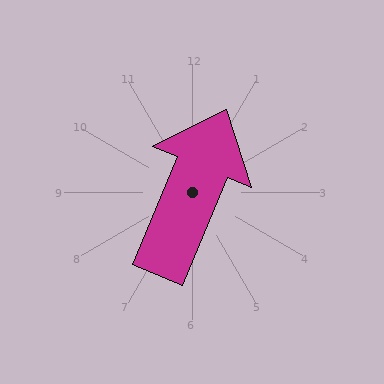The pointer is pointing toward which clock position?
Roughly 1 o'clock.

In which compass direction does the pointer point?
Northeast.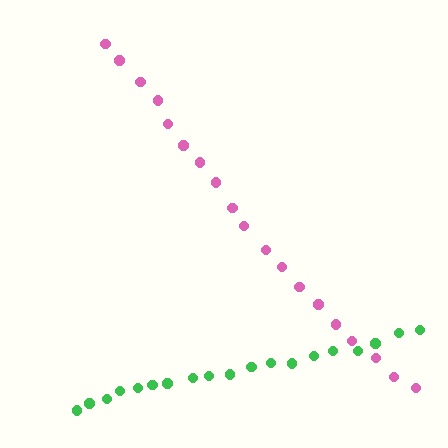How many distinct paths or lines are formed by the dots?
There are 2 distinct paths.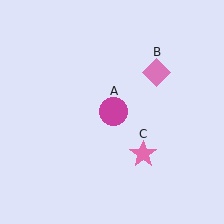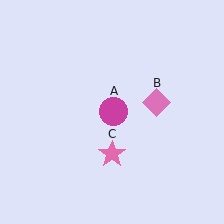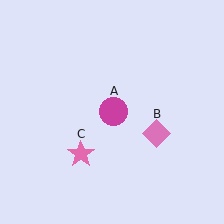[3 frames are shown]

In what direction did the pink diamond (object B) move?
The pink diamond (object B) moved down.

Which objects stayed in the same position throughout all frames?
Magenta circle (object A) remained stationary.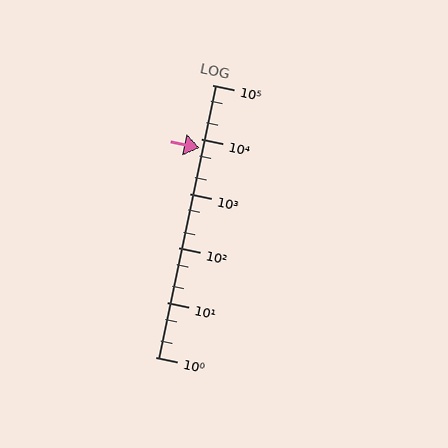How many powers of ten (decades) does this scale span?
The scale spans 5 decades, from 1 to 100000.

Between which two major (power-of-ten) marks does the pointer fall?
The pointer is between 1000 and 10000.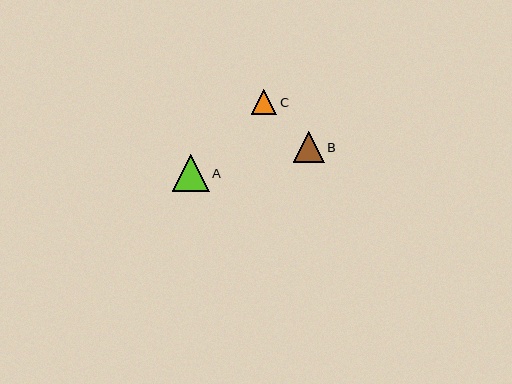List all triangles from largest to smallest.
From largest to smallest: A, B, C.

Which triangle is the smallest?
Triangle C is the smallest with a size of approximately 25 pixels.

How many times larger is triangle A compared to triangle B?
Triangle A is approximately 1.2 times the size of triangle B.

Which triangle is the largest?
Triangle A is the largest with a size of approximately 36 pixels.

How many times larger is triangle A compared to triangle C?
Triangle A is approximately 1.5 times the size of triangle C.